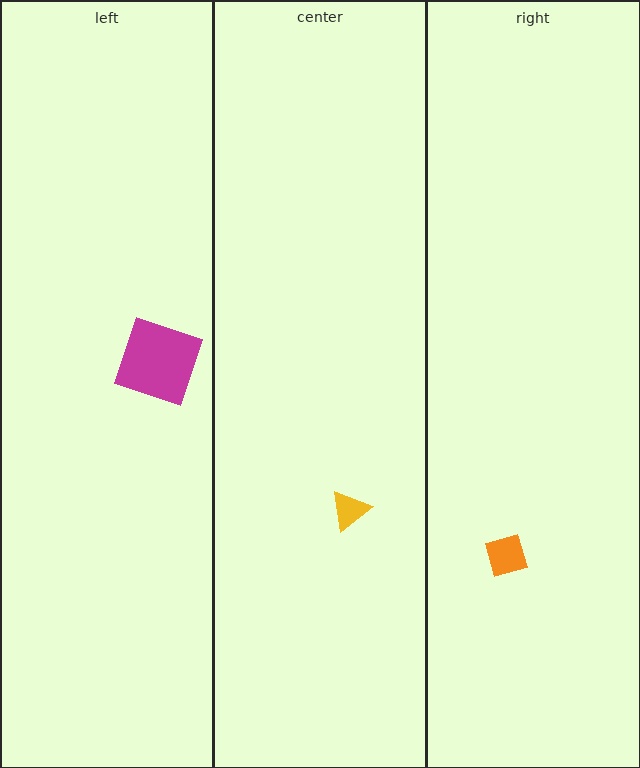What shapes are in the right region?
The orange diamond.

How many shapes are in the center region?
1.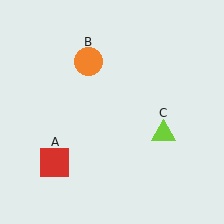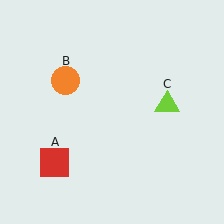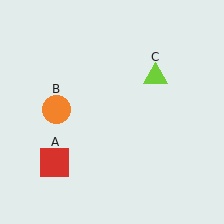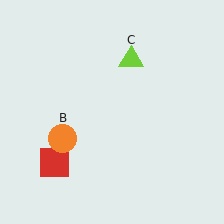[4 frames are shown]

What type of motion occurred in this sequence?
The orange circle (object B), lime triangle (object C) rotated counterclockwise around the center of the scene.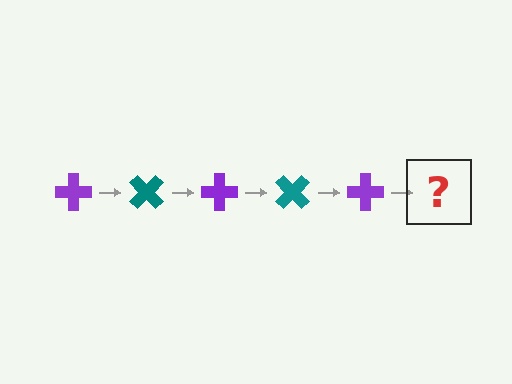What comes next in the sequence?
The next element should be a teal cross, rotated 225 degrees from the start.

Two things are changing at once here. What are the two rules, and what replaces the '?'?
The two rules are that it rotates 45 degrees each step and the color cycles through purple and teal. The '?' should be a teal cross, rotated 225 degrees from the start.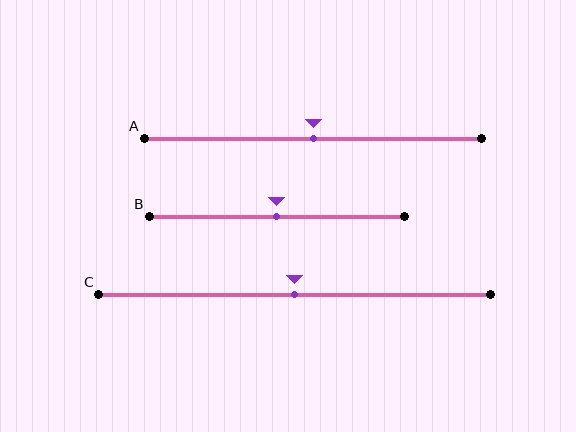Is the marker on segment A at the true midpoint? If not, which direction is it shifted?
Yes, the marker on segment A is at the true midpoint.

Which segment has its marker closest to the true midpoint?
Segment A has its marker closest to the true midpoint.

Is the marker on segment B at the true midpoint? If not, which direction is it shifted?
Yes, the marker on segment B is at the true midpoint.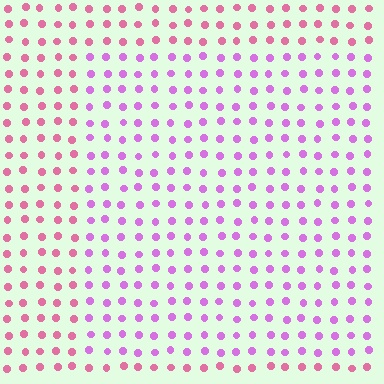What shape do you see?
I see a rectangle.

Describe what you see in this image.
The image is filled with small pink elements in a uniform arrangement. A rectangle-shaped region is visible where the elements are tinted to a slightly different hue, forming a subtle color boundary.